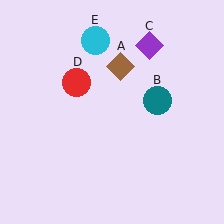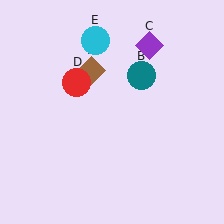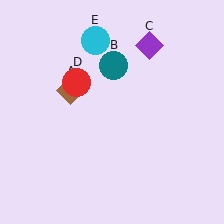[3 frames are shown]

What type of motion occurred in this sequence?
The brown diamond (object A), teal circle (object B) rotated counterclockwise around the center of the scene.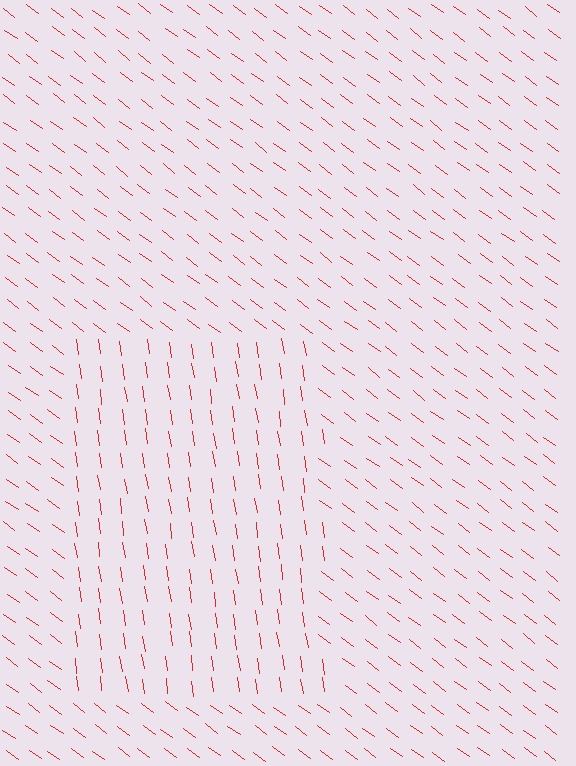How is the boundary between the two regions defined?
The boundary is defined purely by a change in line orientation (approximately 45 degrees difference). All lines are the same color and thickness.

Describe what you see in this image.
The image is filled with small red line segments. A rectangle region in the image has lines oriented differently from the surrounding lines, creating a visible texture boundary.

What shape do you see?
I see a rectangle.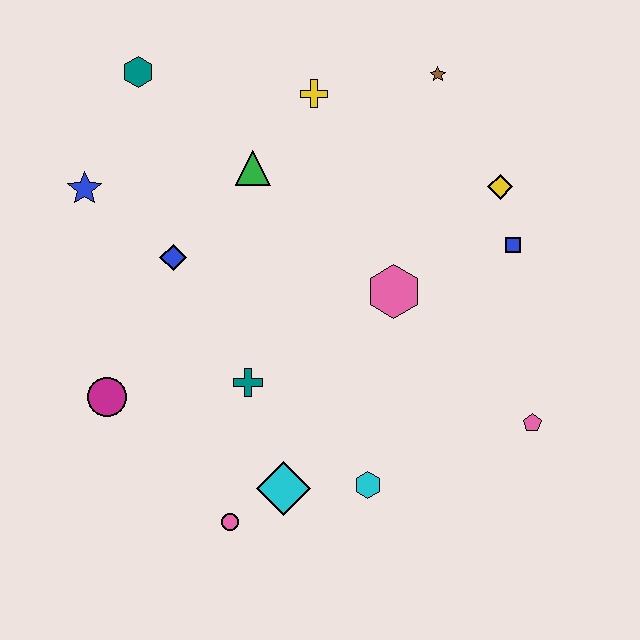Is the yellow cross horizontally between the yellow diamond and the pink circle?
Yes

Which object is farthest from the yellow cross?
The pink circle is farthest from the yellow cross.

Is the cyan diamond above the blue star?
No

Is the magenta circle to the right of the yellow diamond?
No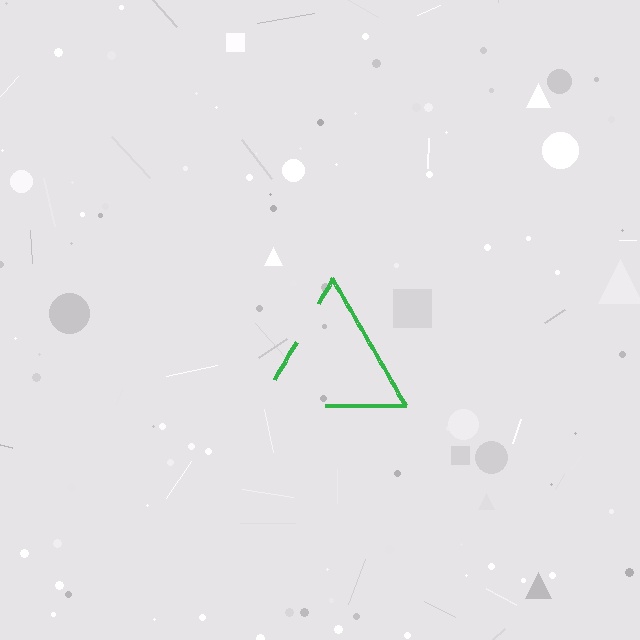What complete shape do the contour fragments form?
The contour fragments form a triangle.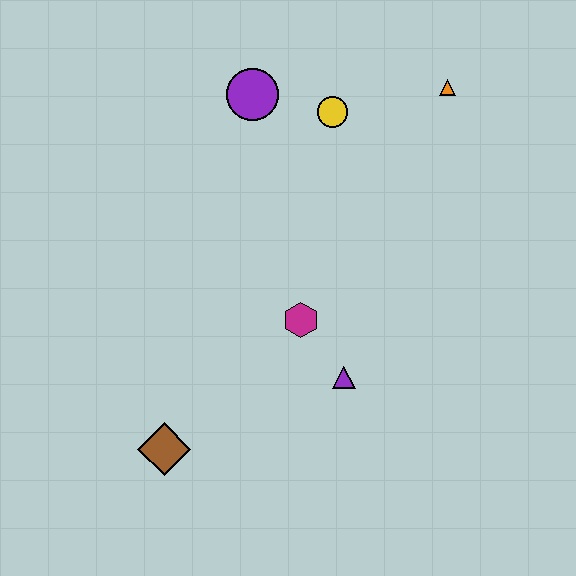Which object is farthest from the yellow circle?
The brown diamond is farthest from the yellow circle.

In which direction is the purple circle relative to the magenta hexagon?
The purple circle is above the magenta hexagon.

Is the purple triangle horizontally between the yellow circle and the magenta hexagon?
No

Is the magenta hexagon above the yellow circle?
No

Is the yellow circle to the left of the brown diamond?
No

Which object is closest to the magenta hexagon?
The purple triangle is closest to the magenta hexagon.